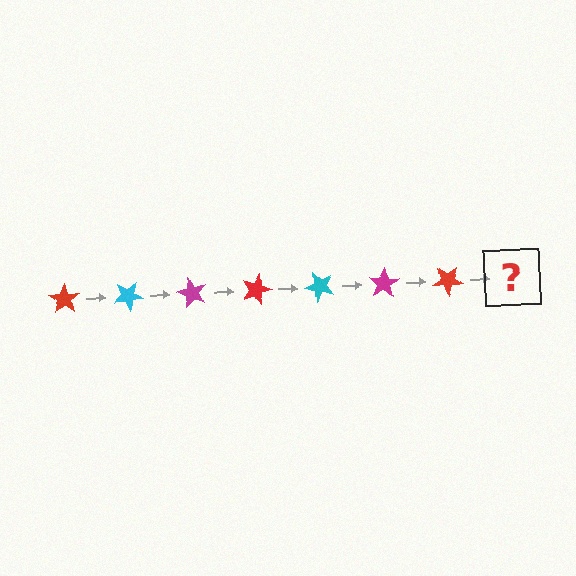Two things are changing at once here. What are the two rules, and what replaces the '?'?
The two rules are that it rotates 30 degrees each step and the color cycles through red, cyan, and magenta. The '?' should be a cyan star, rotated 210 degrees from the start.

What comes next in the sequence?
The next element should be a cyan star, rotated 210 degrees from the start.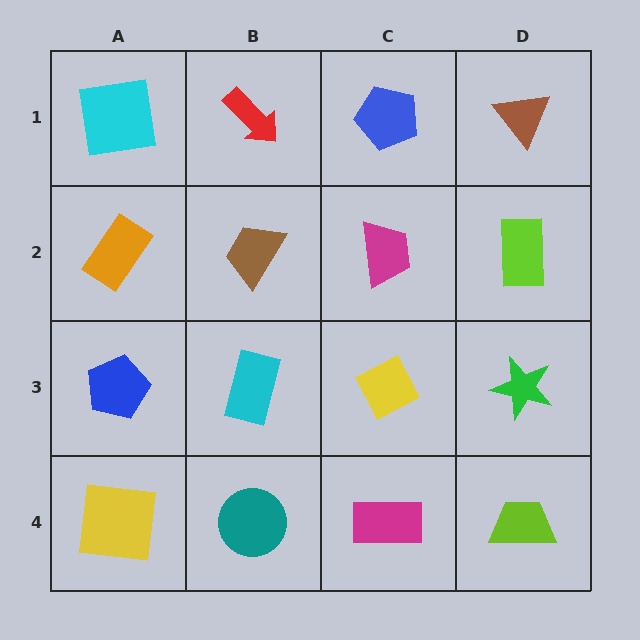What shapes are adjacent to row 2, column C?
A blue pentagon (row 1, column C), a yellow diamond (row 3, column C), a brown trapezoid (row 2, column B), a lime rectangle (row 2, column D).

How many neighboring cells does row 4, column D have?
2.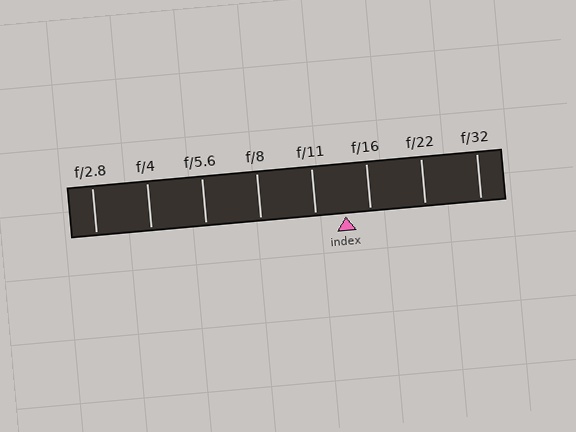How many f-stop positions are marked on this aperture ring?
There are 8 f-stop positions marked.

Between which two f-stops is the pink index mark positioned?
The index mark is between f/11 and f/16.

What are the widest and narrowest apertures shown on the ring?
The widest aperture shown is f/2.8 and the narrowest is f/32.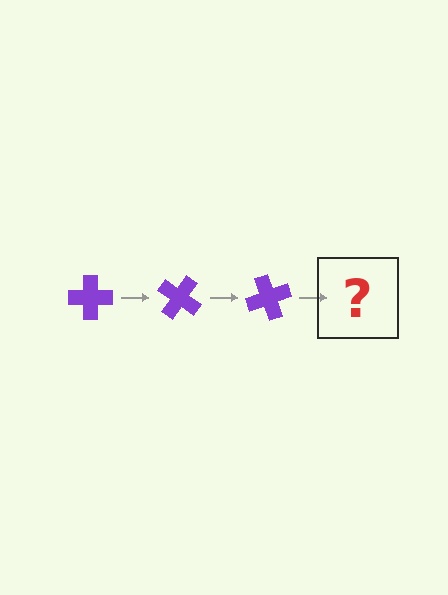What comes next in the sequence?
The next element should be a purple cross rotated 105 degrees.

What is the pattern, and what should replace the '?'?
The pattern is that the cross rotates 35 degrees each step. The '?' should be a purple cross rotated 105 degrees.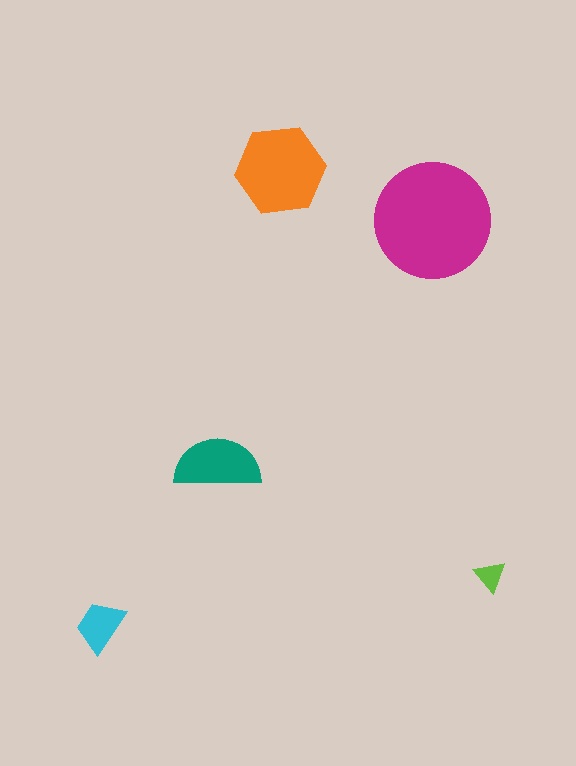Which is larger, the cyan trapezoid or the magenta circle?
The magenta circle.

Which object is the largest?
The magenta circle.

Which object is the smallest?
The lime triangle.